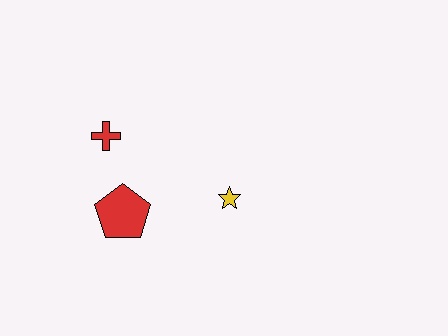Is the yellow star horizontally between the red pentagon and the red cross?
No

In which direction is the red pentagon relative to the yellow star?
The red pentagon is to the left of the yellow star.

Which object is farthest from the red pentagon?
The yellow star is farthest from the red pentagon.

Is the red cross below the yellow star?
No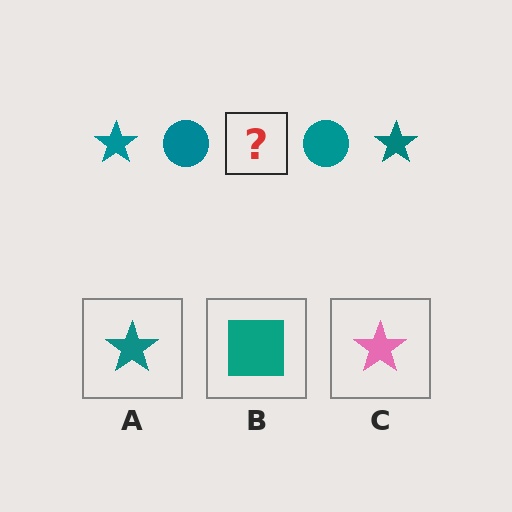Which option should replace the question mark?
Option A.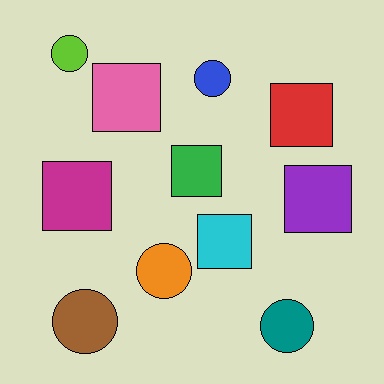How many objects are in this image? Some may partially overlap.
There are 11 objects.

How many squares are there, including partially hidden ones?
There are 6 squares.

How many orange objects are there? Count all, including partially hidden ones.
There is 1 orange object.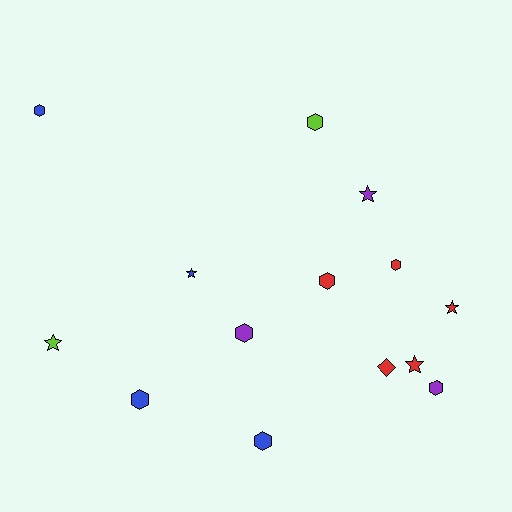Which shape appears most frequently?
Hexagon, with 8 objects.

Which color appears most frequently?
Red, with 5 objects.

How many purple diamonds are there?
There are no purple diamonds.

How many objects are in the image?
There are 14 objects.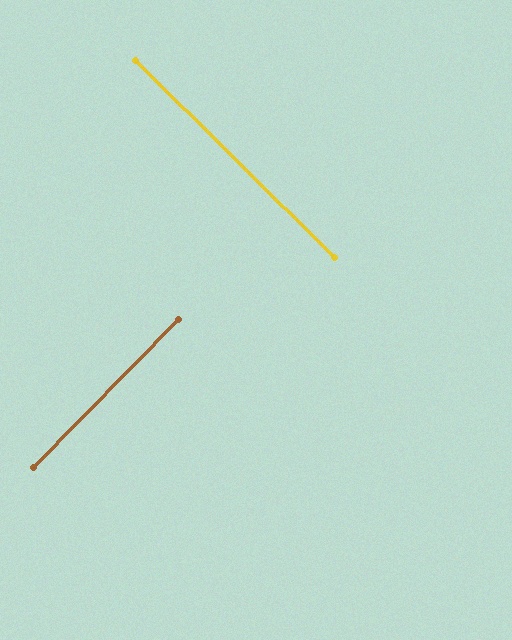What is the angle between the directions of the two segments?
Approximately 90 degrees.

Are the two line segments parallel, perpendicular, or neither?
Perpendicular — they meet at approximately 90°.